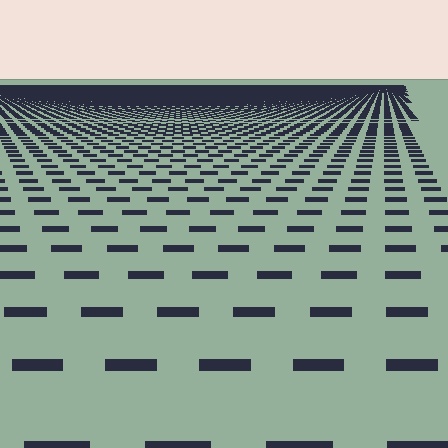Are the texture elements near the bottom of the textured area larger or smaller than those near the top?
Larger. Near the bottom, elements are closer to the viewer and appear at a bigger on-screen size.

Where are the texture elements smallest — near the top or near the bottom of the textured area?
Near the top.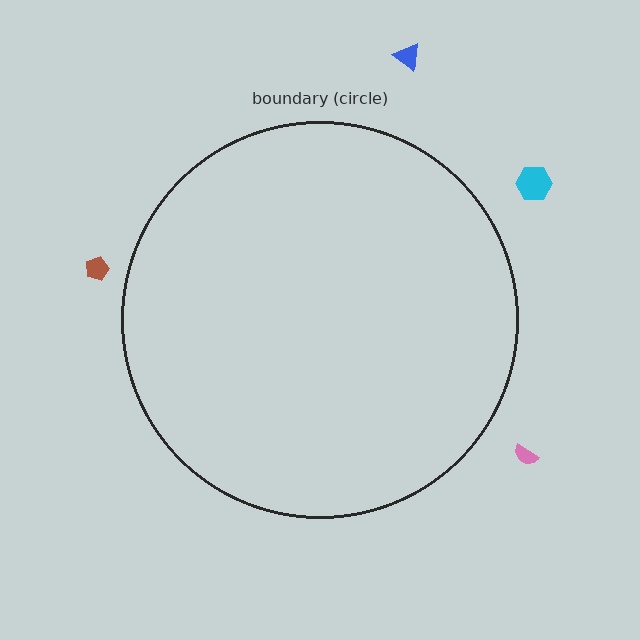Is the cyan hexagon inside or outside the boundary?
Outside.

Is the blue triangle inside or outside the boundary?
Outside.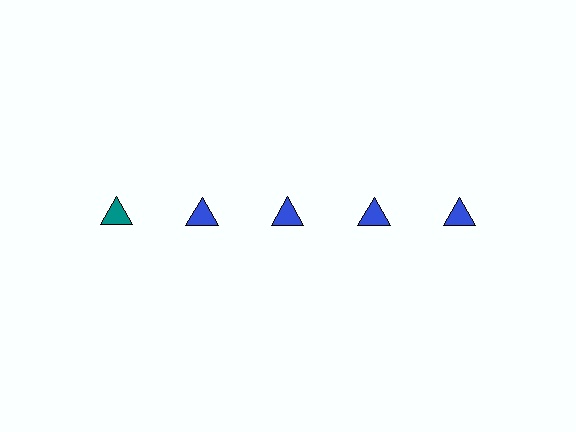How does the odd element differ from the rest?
It has a different color: teal instead of blue.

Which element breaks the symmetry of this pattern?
The teal triangle in the top row, leftmost column breaks the symmetry. All other shapes are blue triangles.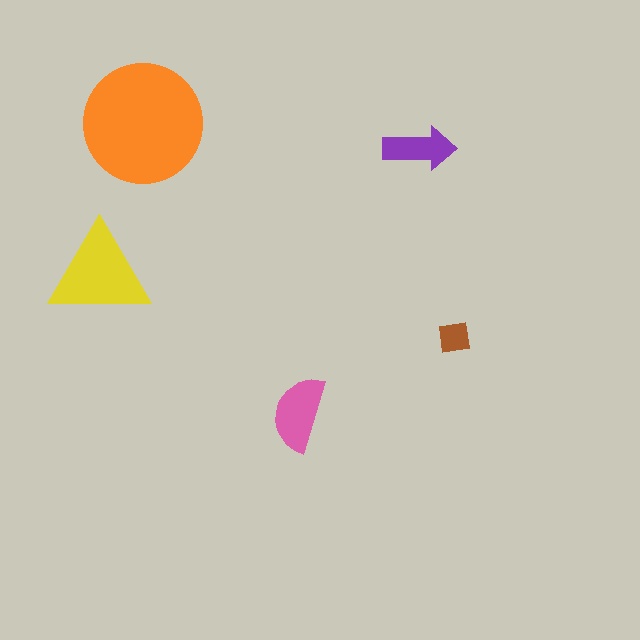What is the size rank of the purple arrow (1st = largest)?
4th.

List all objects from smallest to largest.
The brown square, the purple arrow, the pink semicircle, the yellow triangle, the orange circle.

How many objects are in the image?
There are 5 objects in the image.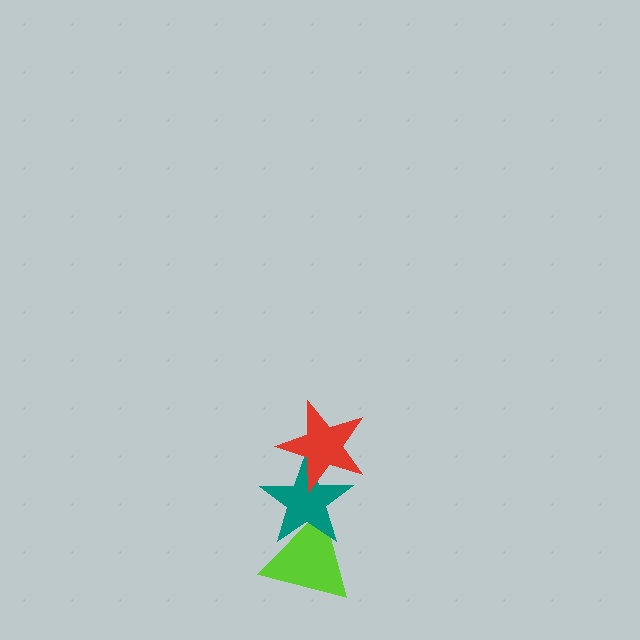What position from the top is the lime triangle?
The lime triangle is 3rd from the top.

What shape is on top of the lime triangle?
The teal star is on top of the lime triangle.